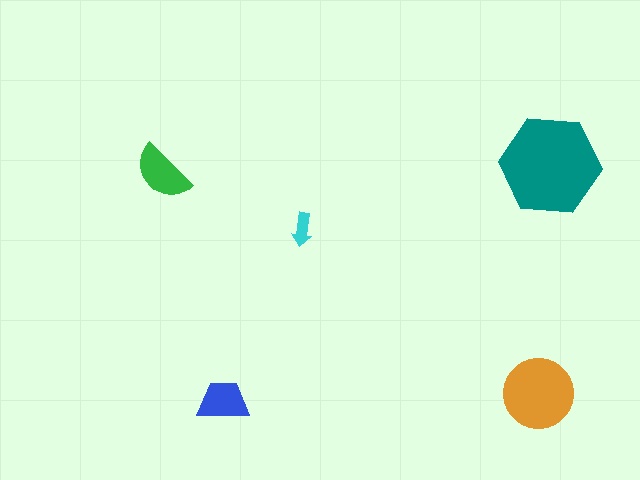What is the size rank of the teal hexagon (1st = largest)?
1st.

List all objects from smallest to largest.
The cyan arrow, the blue trapezoid, the green semicircle, the orange circle, the teal hexagon.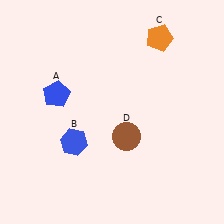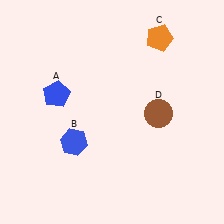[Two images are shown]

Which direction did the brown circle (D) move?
The brown circle (D) moved right.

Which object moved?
The brown circle (D) moved right.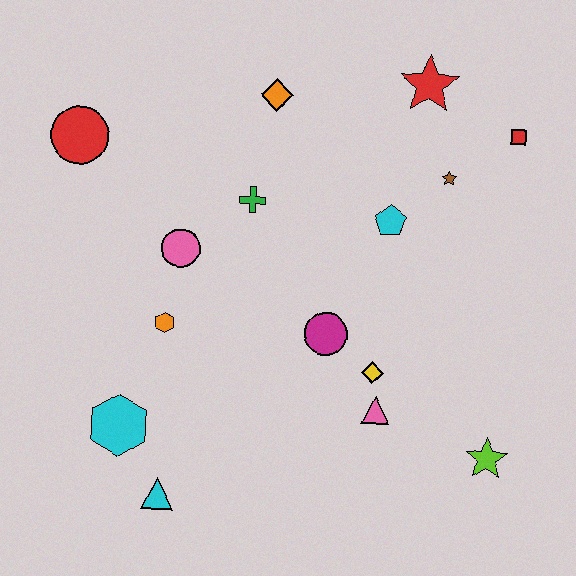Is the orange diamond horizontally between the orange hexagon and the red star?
Yes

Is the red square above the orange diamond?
No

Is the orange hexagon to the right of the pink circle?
No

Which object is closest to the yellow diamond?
The pink triangle is closest to the yellow diamond.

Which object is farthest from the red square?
The cyan triangle is farthest from the red square.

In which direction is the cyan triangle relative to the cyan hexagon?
The cyan triangle is below the cyan hexagon.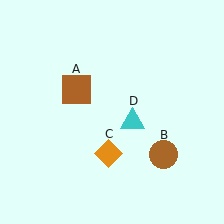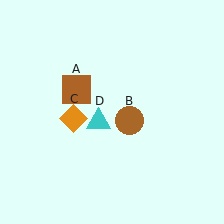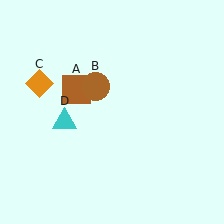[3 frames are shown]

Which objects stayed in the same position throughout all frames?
Brown square (object A) remained stationary.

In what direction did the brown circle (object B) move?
The brown circle (object B) moved up and to the left.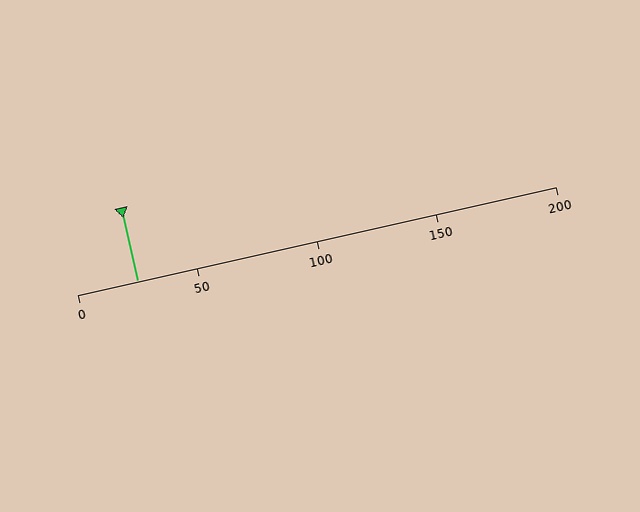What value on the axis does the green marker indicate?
The marker indicates approximately 25.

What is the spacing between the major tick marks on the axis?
The major ticks are spaced 50 apart.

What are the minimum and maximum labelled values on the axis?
The axis runs from 0 to 200.